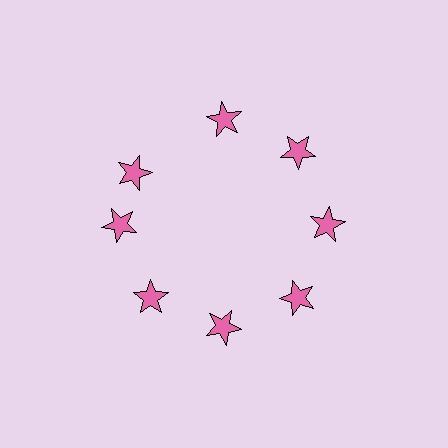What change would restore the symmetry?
The symmetry would be restored by rotating it back into even spacing with its neighbors so that all 8 stars sit at equal angles and equal distance from the center.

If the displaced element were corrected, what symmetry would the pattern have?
It would have 8-fold rotational symmetry — the pattern would map onto itself every 45 degrees.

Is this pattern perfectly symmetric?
No. The 8 pink stars are arranged in a ring, but one element near the 10 o'clock position is rotated out of alignment along the ring, breaking the 8-fold rotational symmetry.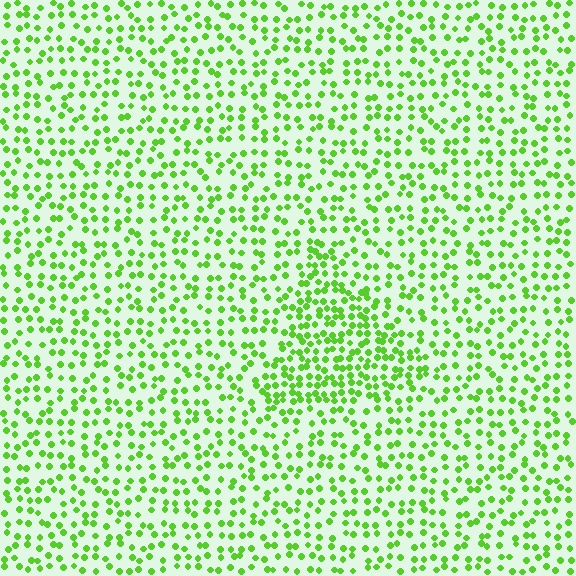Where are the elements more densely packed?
The elements are more densely packed inside the triangle boundary.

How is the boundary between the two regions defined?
The boundary is defined by a change in element density (approximately 1.8x ratio). All elements are the same color, size, and shape.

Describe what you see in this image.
The image contains small lime elements arranged at two different densities. A triangle-shaped region is visible where the elements are more densely packed than the surrounding area.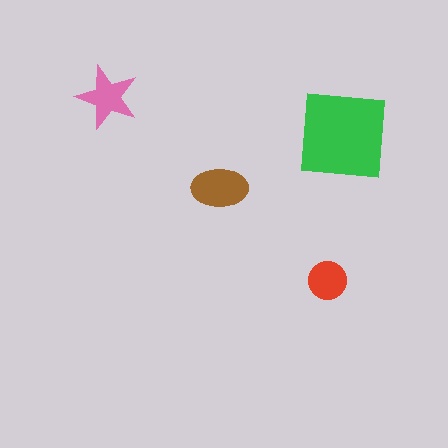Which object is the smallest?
The red circle.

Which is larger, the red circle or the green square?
The green square.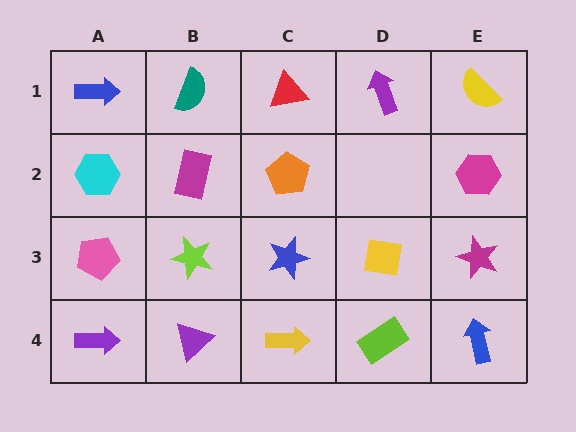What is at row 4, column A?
A purple arrow.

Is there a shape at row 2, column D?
No, that cell is empty.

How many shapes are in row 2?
4 shapes.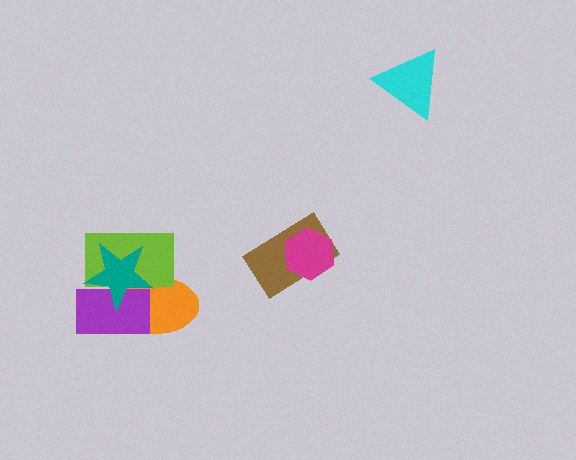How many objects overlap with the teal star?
3 objects overlap with the teal star.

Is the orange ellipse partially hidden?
Yes, it is partially covered by another shape.